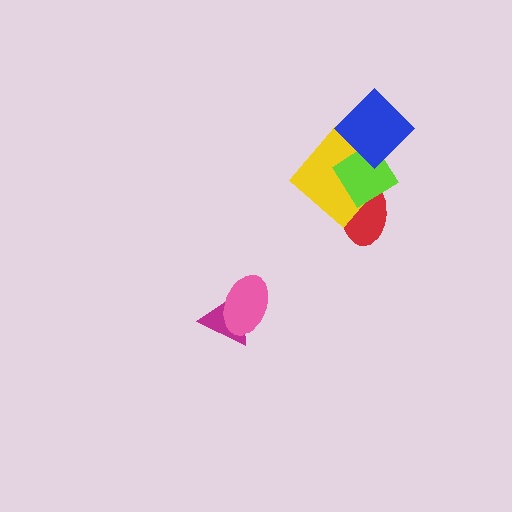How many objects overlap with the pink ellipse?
1 object overlaps with the pink ellipse.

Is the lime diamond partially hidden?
Yes, it is partially covered by another shape.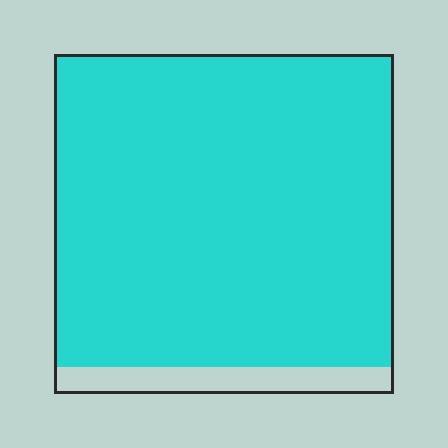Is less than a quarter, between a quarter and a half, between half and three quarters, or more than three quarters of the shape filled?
More than three quarters.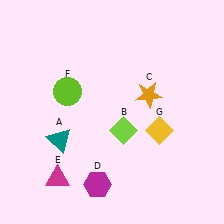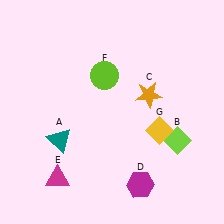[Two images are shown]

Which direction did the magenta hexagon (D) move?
The magenta hexagon (D) moved right.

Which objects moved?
The objects that moved are: the lime diamond (B), the magenta hexagon (D), the lime circle (F).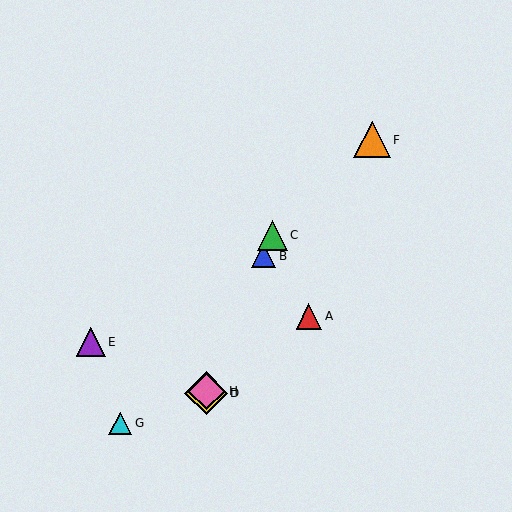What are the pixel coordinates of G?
Object G is at (120, 423).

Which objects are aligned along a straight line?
Objects B, C, D, H are aligned along a straight line.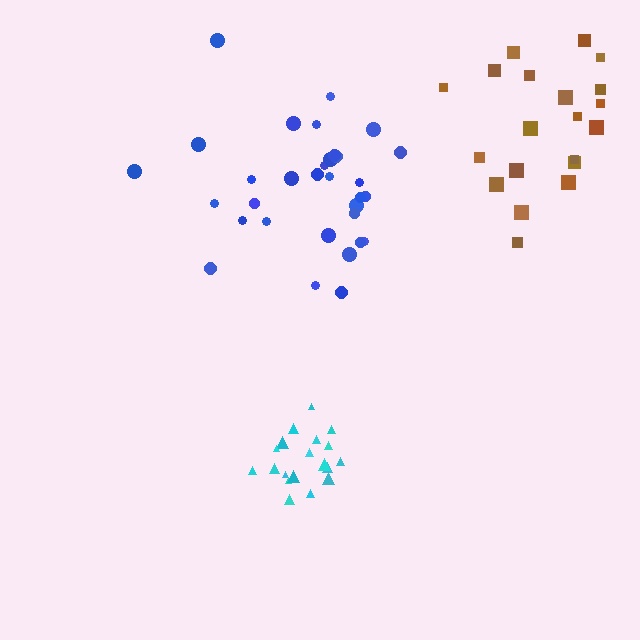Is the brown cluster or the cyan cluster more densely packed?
Cyan.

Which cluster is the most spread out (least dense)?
Brown.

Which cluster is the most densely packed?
Cyan.